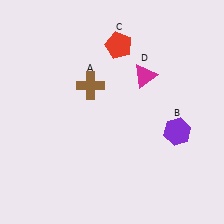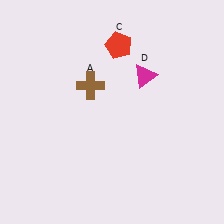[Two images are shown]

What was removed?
The purple hexagon (B) was removed in Image 2.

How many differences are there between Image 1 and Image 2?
There is 1 difference between the two images.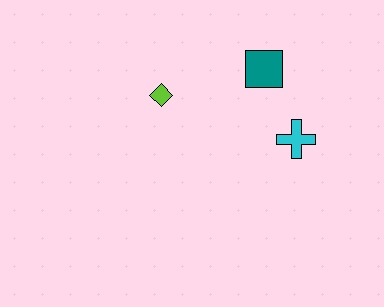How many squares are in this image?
There is 1 square.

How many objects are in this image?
There are 3 objects.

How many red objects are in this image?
There are no red objects.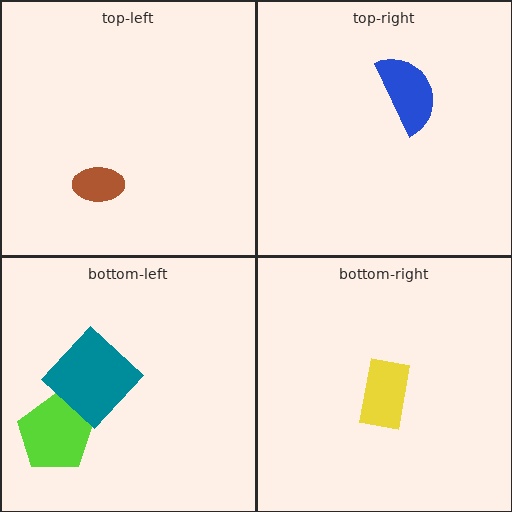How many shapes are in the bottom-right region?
1.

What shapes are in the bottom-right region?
The yellow rectangle.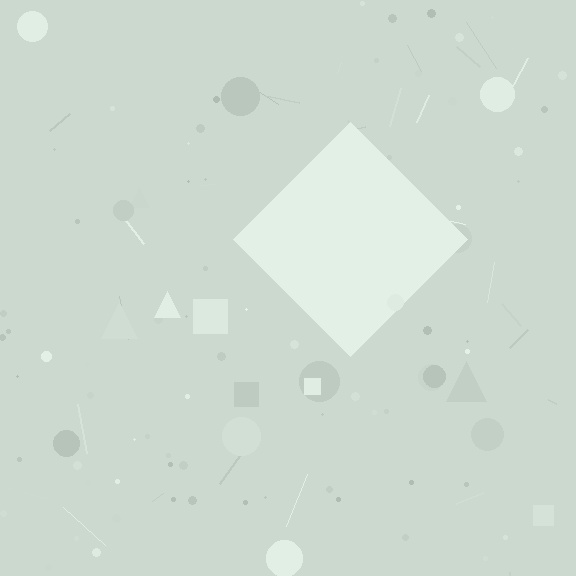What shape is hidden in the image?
A diamond is hidden in the image.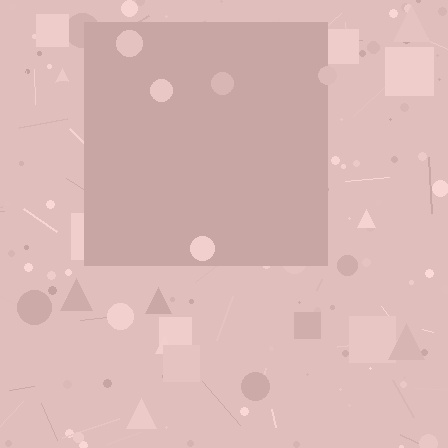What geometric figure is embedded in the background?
A square is embedded in the background.